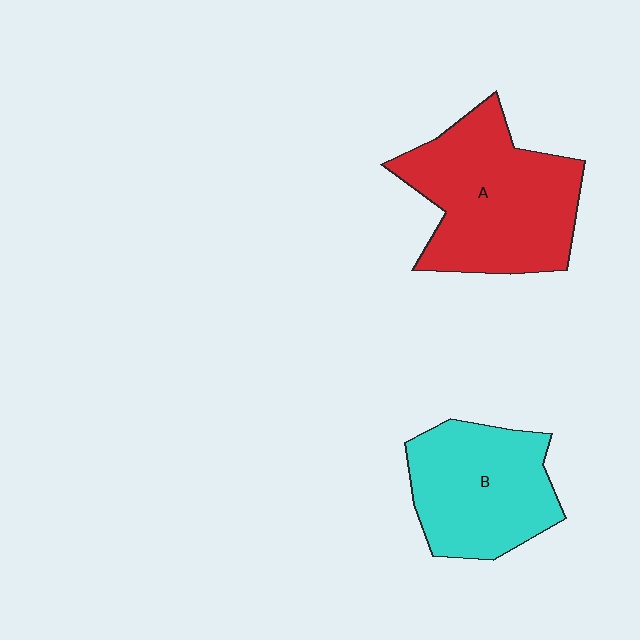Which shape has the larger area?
Shape A (red).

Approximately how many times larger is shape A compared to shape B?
Approximately 1.3 times.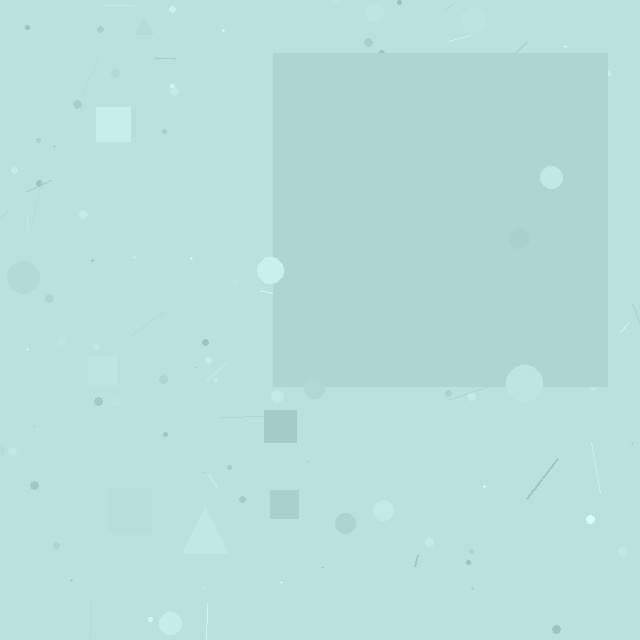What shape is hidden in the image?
A square is hidden in the image.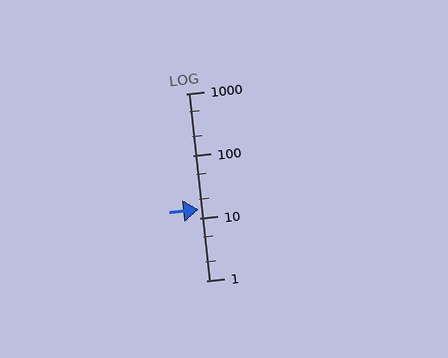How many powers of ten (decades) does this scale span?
The scale spans 3 decades, from 1 to 1000.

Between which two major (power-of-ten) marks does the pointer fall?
The pointer is between 10 and 100.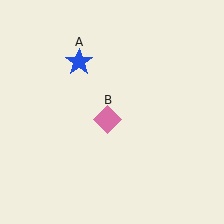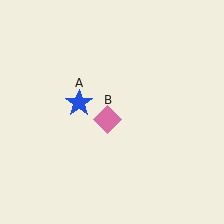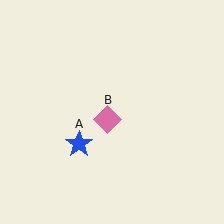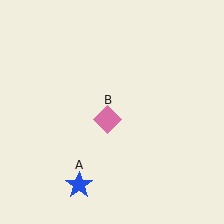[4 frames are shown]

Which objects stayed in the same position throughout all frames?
Pink diamond (object B) remained stationary.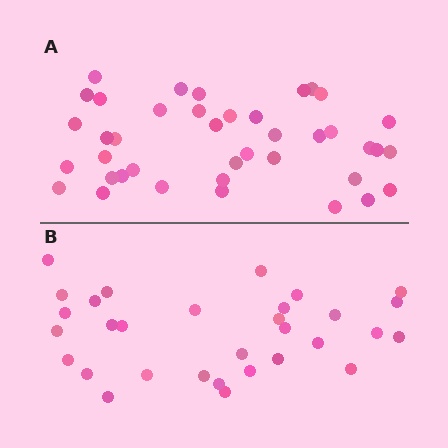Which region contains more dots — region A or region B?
Region A (the top region) has more dots.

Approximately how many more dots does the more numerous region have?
Region A has roughly 8 or so more dots than region B.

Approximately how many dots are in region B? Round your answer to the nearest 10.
About 30 dots. (The exact count is 31, which rounds to 30.)